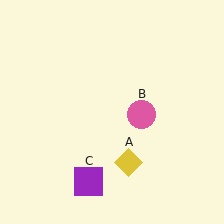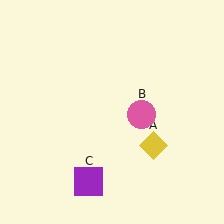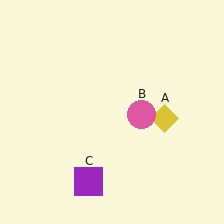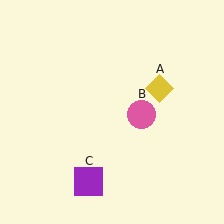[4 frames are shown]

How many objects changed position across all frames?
1 object changed position: yellow diamond (object A).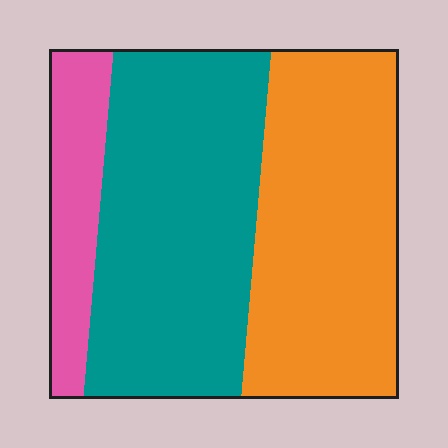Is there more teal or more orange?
Teal.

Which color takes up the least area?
Pink, at roughly 15%.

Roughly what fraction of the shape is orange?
Orange covers about 40% of the shape.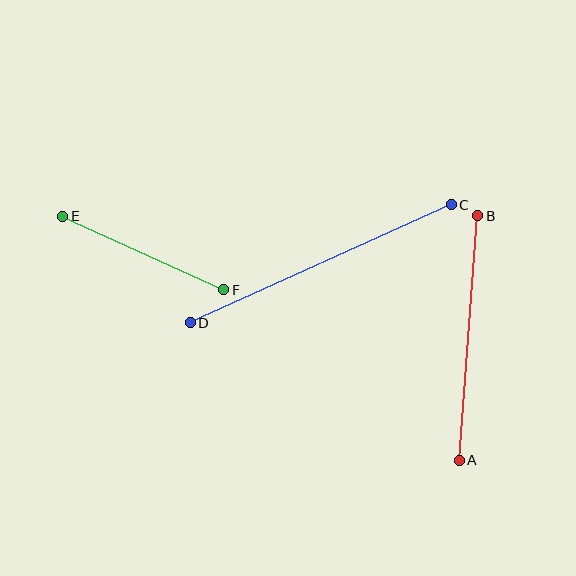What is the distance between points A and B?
The distance is approximately 245 pixels.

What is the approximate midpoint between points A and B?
The midpoint is at approximately (468, 338) pixels.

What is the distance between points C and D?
The distance is approximately 286 pixels.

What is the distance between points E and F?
The distance is approximately 177 pixels.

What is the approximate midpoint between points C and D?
The midpoint is at approximately (321, 264) pixels.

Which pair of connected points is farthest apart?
Points C and D are farthest apart.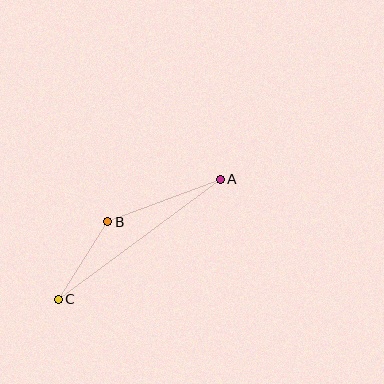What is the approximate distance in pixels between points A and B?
The distance between A and B is approximately 120 pixels.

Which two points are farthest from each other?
Points A and C are farthest from each other.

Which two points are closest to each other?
Points B and C are closest to each other.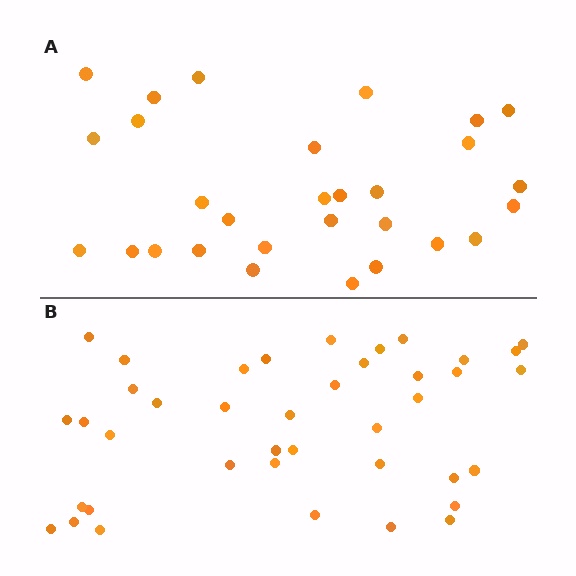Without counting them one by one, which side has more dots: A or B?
Region B (the bottom region) has more dots.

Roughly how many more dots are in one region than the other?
Region B has roughly 12 or so more dots than region A.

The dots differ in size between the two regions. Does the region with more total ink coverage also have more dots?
No. Region A has more total ink coverage because its dots are larger, but region B actually contains more individual dots. Total area can be misleading — the number of items is what matters here.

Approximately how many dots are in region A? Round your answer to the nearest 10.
About 30 dots. (The exact count is 29, which rounds to 30.)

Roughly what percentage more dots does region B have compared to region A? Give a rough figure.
About 40% more.